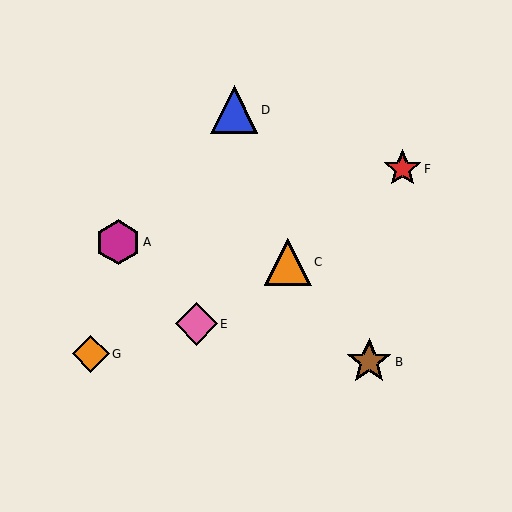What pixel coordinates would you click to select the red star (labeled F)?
Click at (403, 169) to select the red star F.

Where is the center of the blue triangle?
The center of the blue triangle is at (234, 110).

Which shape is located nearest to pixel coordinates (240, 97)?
The blue triangle (labeled D) at (234, 110) is nearest to that location.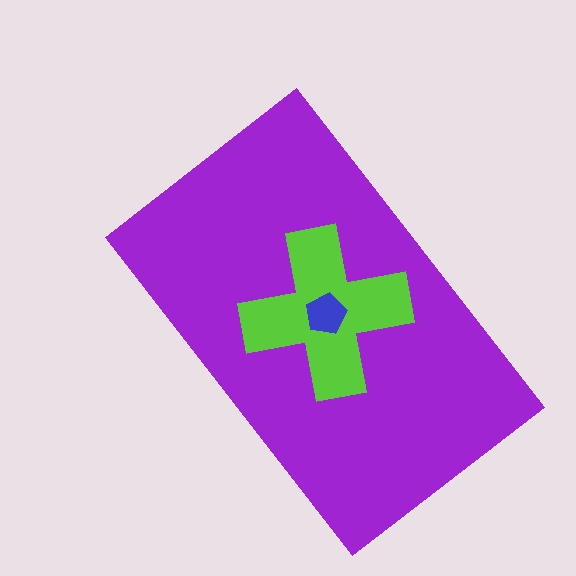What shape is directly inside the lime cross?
The blue pentagon.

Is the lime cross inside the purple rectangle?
Yes.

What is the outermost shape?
The purple rectangle.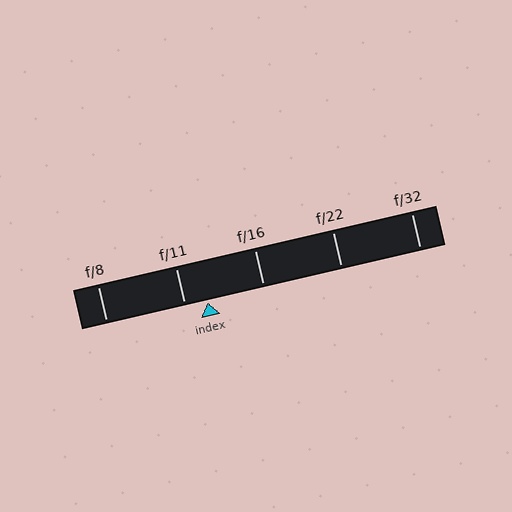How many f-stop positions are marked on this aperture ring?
There are 5 f-stop positions marked.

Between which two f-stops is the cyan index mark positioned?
The index mark is between f/11 and f/16.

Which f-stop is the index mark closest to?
The index mark is closest to f/11.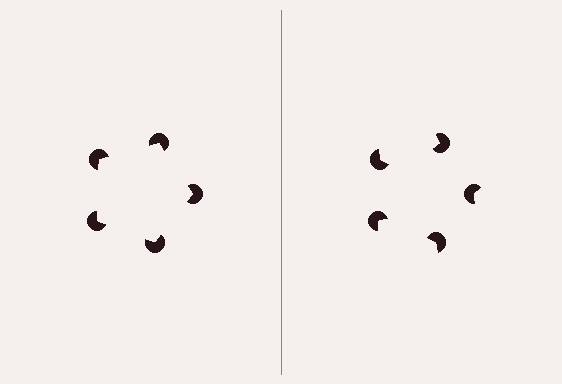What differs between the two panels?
The pac-man discs are positioned identically on both sides; only the wedge orientations differ. On the left they align to a pentagon; on the right they are misaligned.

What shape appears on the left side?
An illusory pentagon.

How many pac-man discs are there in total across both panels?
10 — 5 on each side.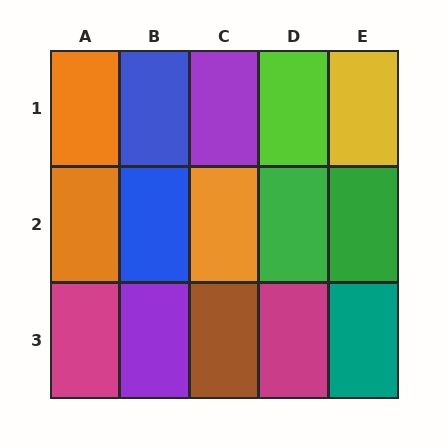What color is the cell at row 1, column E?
Yellow.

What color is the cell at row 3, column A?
Magenta.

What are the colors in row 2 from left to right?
Orange, blue, orange, green, green.